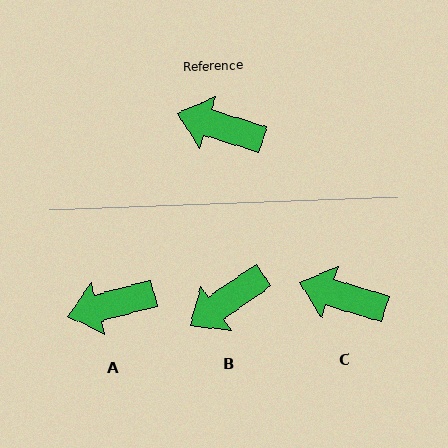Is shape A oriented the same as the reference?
No, it is off by about 32 degrees.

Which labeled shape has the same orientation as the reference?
C.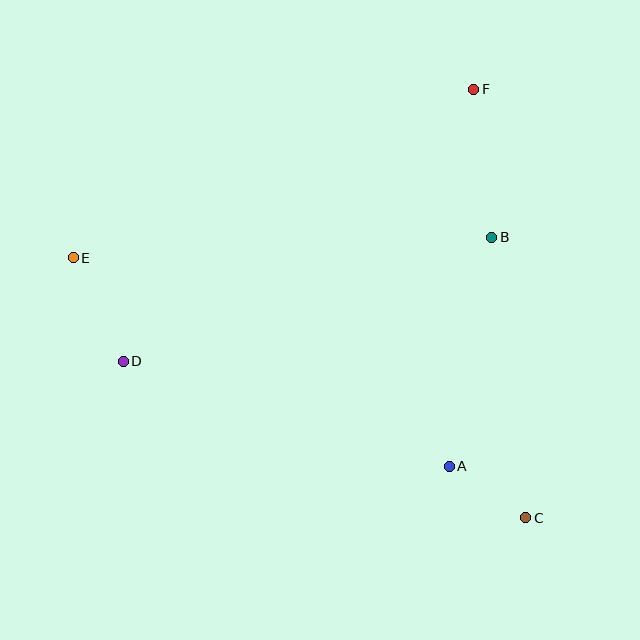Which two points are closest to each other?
Points A and C are closest to each other.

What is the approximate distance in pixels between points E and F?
The distance between E and F is approximately 435 pixels.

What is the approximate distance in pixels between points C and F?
The distance between C and F is approximately 432 pixels.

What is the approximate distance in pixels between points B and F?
The distance between B and F is approximately 149 pixels.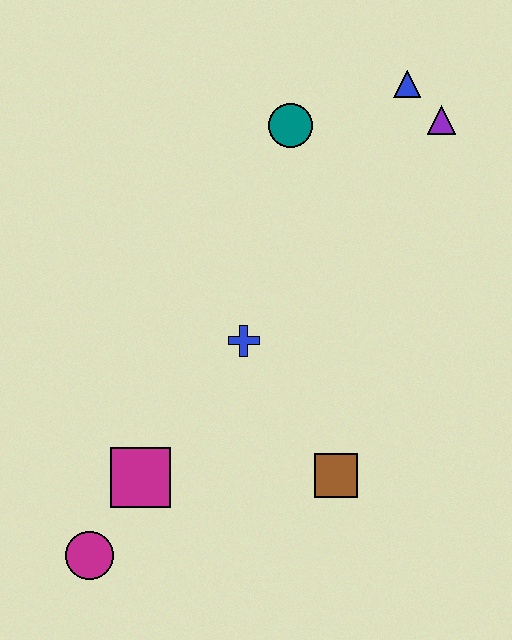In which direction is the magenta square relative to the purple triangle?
The magenta square is below the purple triangle.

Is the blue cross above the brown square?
Yes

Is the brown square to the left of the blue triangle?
Yes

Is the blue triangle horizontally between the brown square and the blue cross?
No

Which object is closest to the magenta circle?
The magenta square is closest to the magenta circle.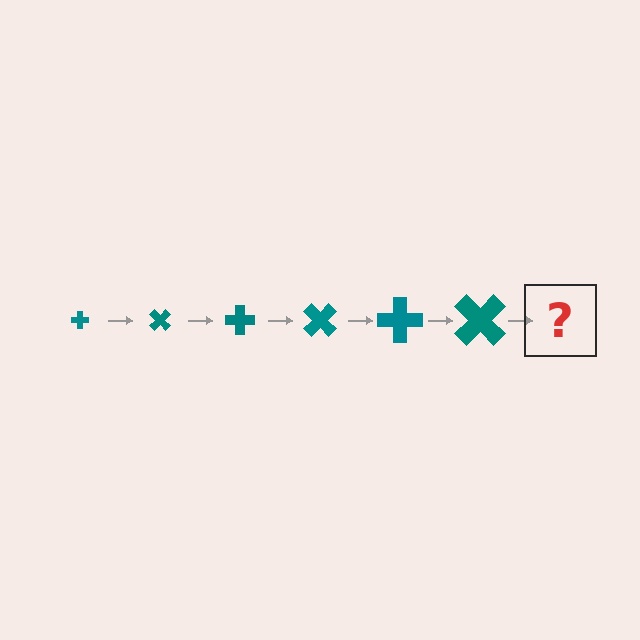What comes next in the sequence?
The next element should be a cross, larger than the previous one and rotated 270 degrees from the start.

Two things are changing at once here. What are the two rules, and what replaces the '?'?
The two rules are that the cross grows larger each step and it rotates 45 degrees each step. The '?' should be a cross, larger than the previous one and rotated 270 degrees from the start.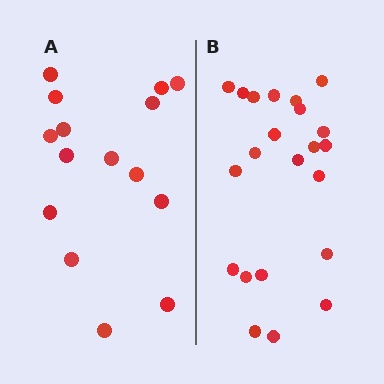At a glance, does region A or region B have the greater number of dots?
Region B (the right region) has more dots.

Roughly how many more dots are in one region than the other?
Region B has roughly 8 or so more dots than region A.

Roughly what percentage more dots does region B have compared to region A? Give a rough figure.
About 45% more.